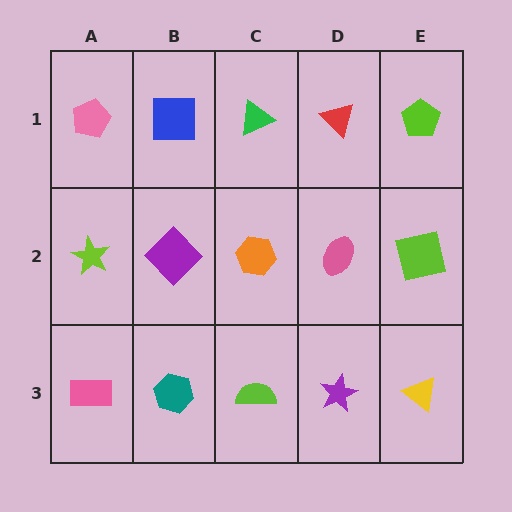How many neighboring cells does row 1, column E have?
2.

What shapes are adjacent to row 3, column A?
A lime star (row 2, column A), a teal hexagon (row 3, column B).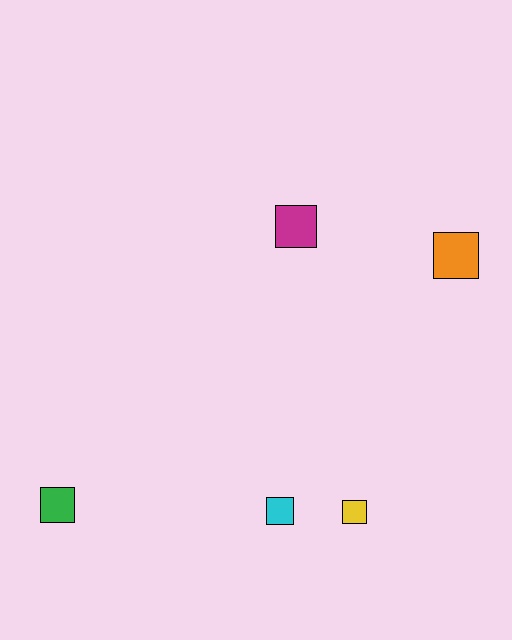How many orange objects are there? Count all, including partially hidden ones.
There is 1 orange object.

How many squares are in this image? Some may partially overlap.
There are 5 squares.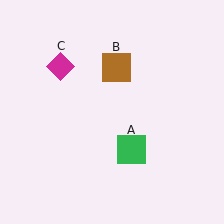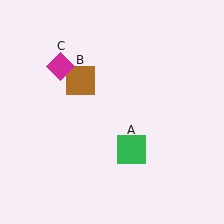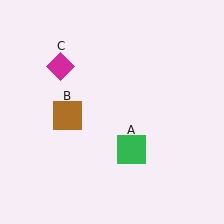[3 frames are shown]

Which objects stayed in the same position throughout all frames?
Green square (object A) and magenta diamond (object C) remained stationary.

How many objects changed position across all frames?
1 object changed position: brown square (object B).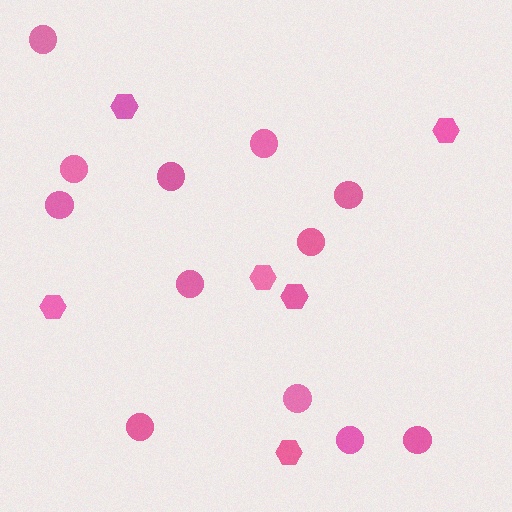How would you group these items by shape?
There are 2 groups: one group of circles (12) and one group of hexagons (6).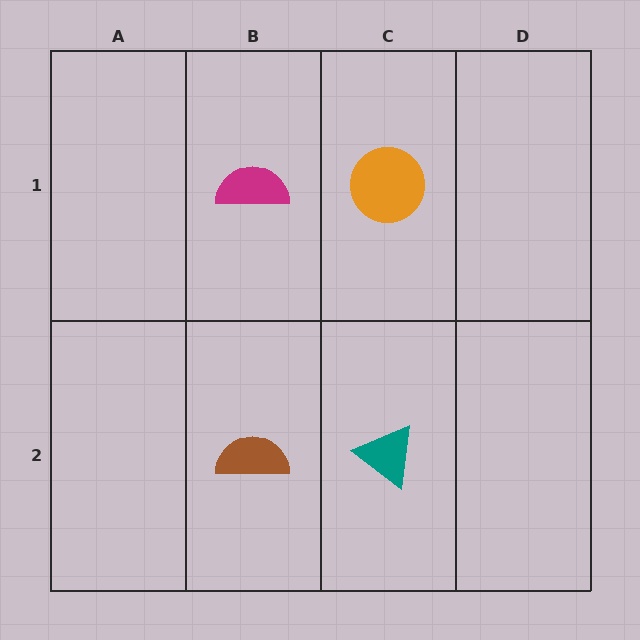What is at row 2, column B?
A brown semicircle.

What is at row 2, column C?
A teal triangle.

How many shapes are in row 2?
2 shapes.